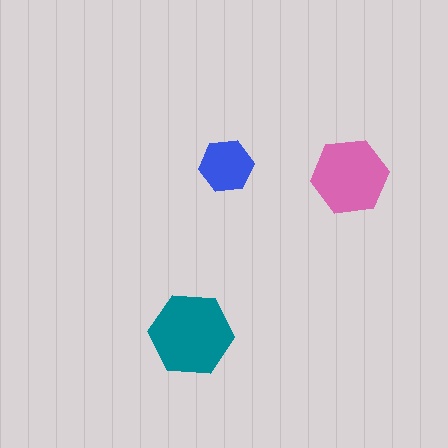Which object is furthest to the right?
The pink hexagon is rightmost.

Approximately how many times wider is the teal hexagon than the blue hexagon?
About 1.5 times wider.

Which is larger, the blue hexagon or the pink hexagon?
The pink one.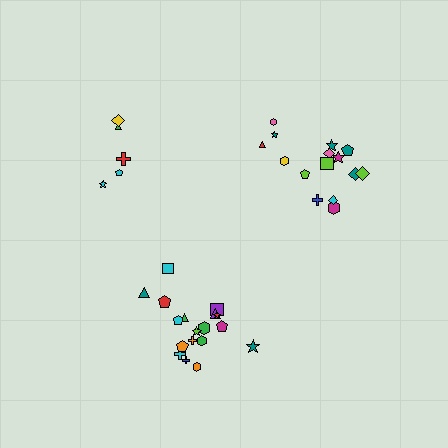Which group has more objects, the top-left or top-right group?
The top-right group.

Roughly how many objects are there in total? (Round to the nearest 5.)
Roughly 40 objects in total.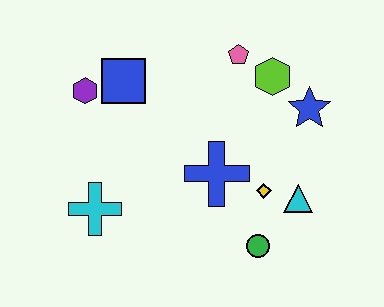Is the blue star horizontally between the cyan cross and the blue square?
No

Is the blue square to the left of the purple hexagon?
No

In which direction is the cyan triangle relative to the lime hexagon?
The cyan triangle is below the lime hexagon.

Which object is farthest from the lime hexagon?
The cyan cross is farthest from the lime hexagon.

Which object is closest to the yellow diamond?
The cyan triangle is closest to the yellow diamond.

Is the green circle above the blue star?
No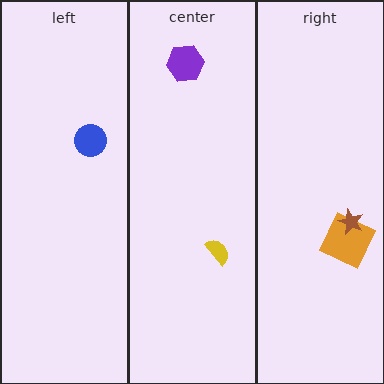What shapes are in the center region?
The yellow semicircle, the purple hexagon.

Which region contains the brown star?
The right region.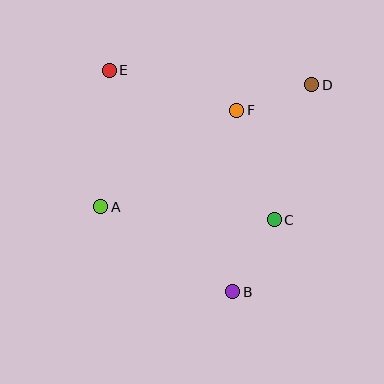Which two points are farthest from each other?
Points B and E are farthest from each other.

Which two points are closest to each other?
Points D and F are closest to each other.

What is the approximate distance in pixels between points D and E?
The distance between D and E is approximately 203 pixels.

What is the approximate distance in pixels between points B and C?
The distance between B and C is approximately 83 pixels.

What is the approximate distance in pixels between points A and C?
The distance between A and C is approximately 174 pixels.